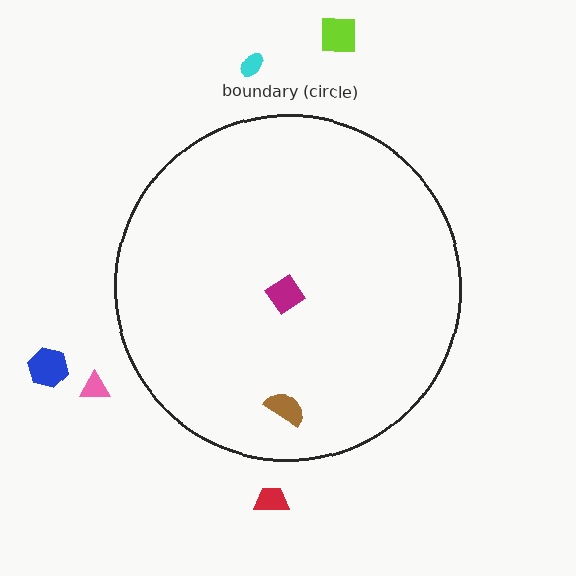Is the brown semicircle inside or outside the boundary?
Inside.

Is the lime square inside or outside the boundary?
Outside.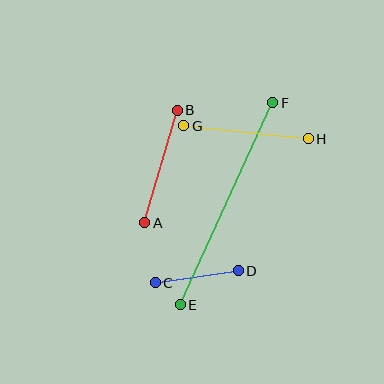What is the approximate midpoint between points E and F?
The midpoint is at approximately (227, 204) pixels.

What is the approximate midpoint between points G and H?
The midpoint is at approximately (246, 132) pixels.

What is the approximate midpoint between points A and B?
The midpoint is at approximately (161, 166) pixels.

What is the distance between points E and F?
The distance is approximately 222 pixels.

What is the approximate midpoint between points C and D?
The midpoint is at approximately (197, 277) pixels.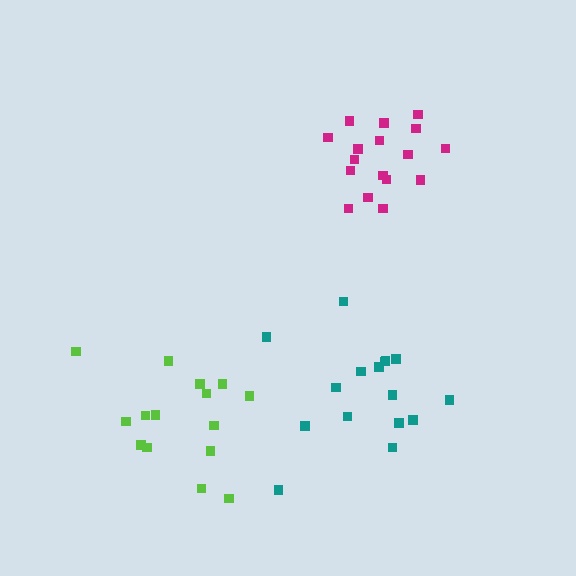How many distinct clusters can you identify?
There are 3 distinct clusters.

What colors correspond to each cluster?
The clusters are colored: lime, magenta, teal.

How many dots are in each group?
Group 1: 15 dots, Group 2: 17 dots, Group 3: 16 dots (48 total).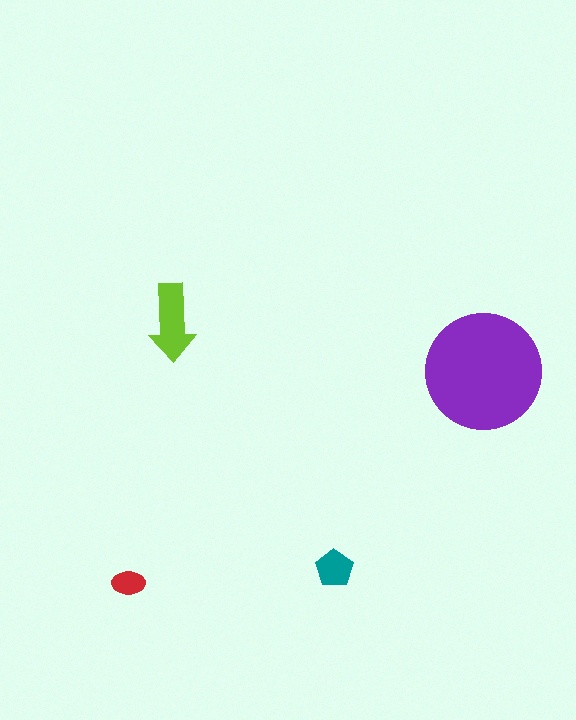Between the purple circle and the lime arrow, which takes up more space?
The purple circle.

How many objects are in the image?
There are 4 objects in the image.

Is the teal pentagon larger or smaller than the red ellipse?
Larger.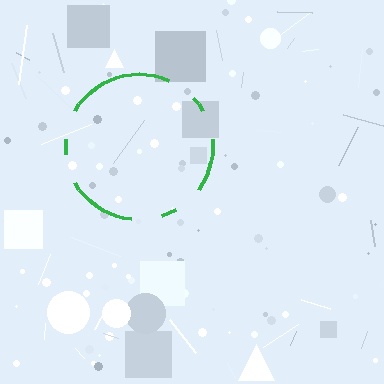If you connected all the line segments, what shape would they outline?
They would outline a circle.